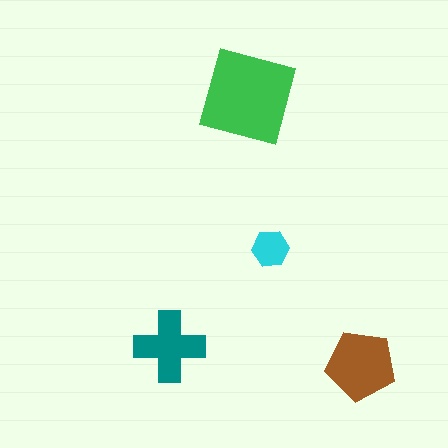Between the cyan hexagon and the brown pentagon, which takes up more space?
The brown pentagon.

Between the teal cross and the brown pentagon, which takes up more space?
The brown pentagon.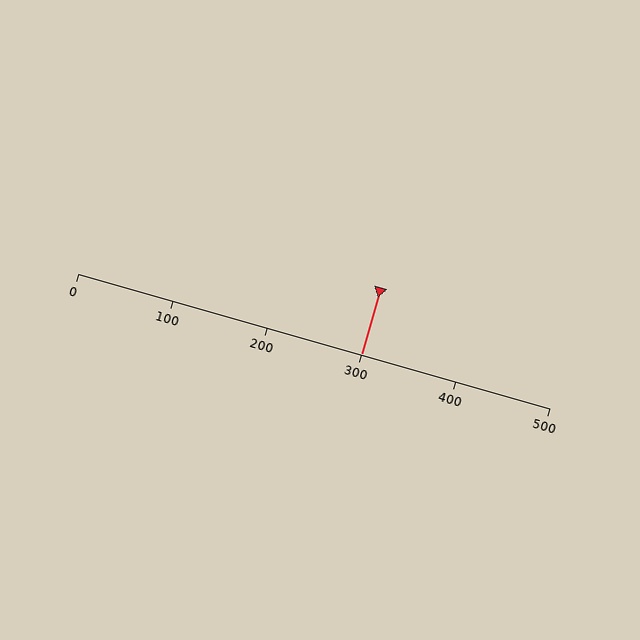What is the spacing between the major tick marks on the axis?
The major ticks are spaced 100 apart.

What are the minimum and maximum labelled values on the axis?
The axis runs from 0 to 500.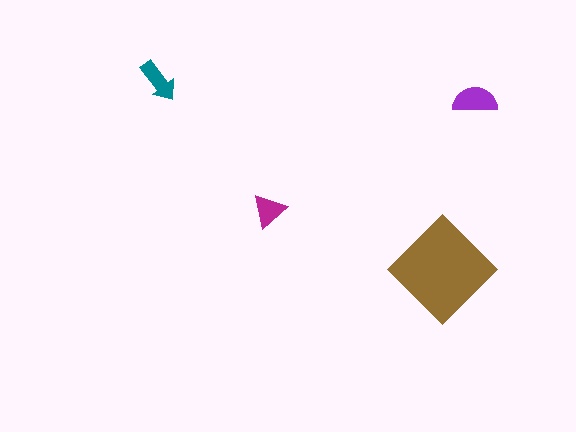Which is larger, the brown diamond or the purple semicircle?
The brown diamond.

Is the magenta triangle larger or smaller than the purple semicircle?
Smaller.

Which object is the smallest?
The magenta triangle.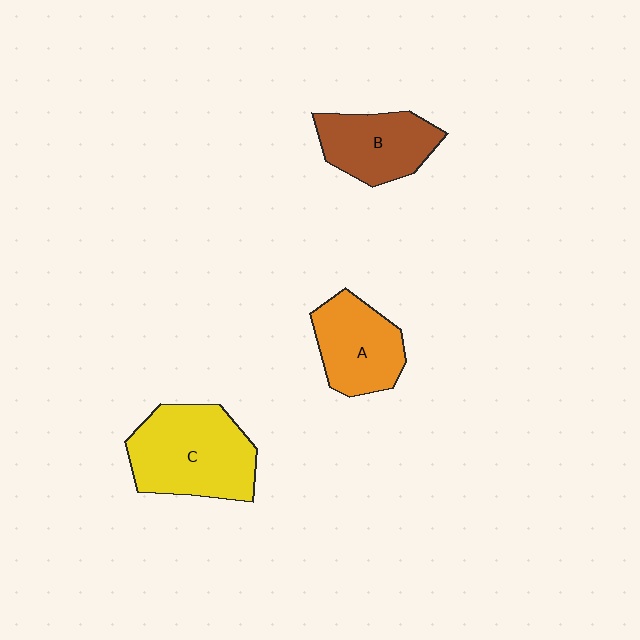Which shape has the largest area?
Shape C (yellow).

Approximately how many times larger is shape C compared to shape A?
Approximately 1.4 times.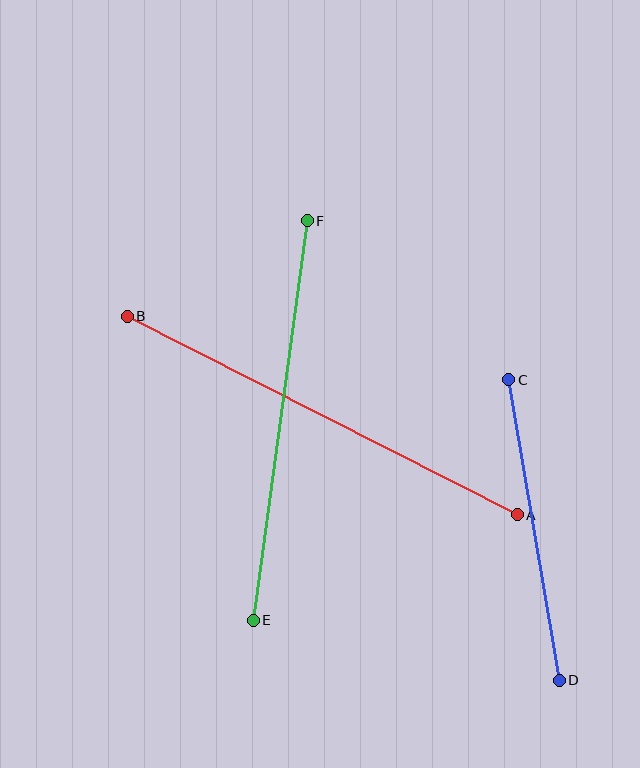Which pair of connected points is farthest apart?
Points A and B are farthest apart.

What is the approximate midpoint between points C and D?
The midpoint is at approximately (534, 530) pixels.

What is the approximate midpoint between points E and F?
The midpoint is at approximately (280, 420) pixels.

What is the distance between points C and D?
The distance is approximately 305 pixels.